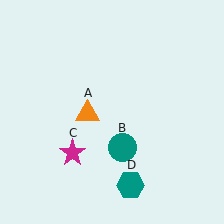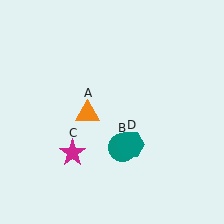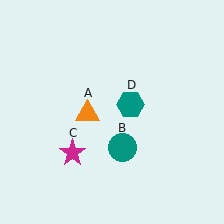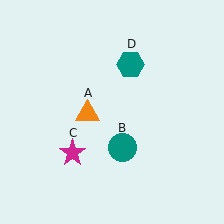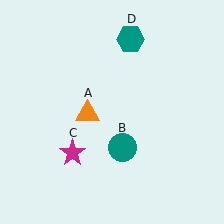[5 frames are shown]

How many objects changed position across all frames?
1 object changed position: teal hexagon (object D).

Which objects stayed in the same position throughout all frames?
Orange triangle (object A) and teal circle (object B) and magenta star (object C) remained stationary.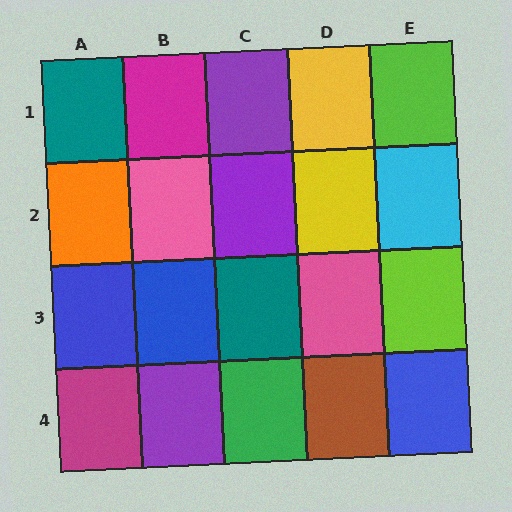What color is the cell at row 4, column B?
Purple.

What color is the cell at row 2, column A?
Orange.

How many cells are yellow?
2 cells are yellow.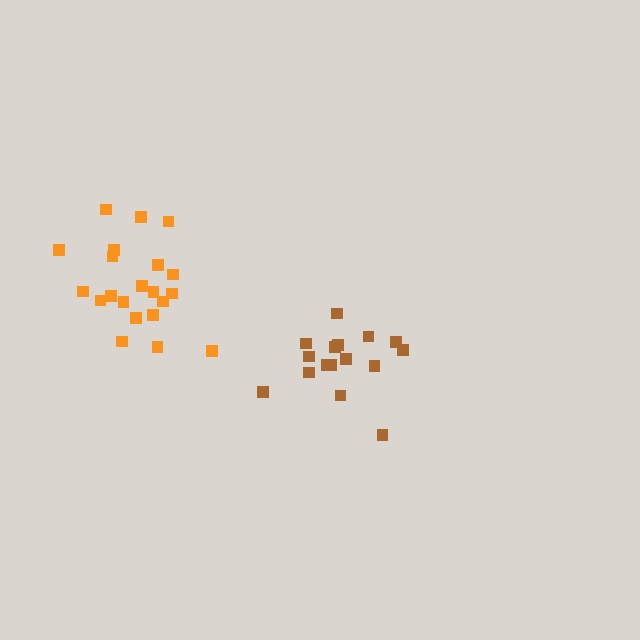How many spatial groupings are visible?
There are 2 spatial groupings.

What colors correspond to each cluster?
The clusters are colored: brown, orange.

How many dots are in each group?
Group 1: 16 dots, Group 2: 21 dots (37 total).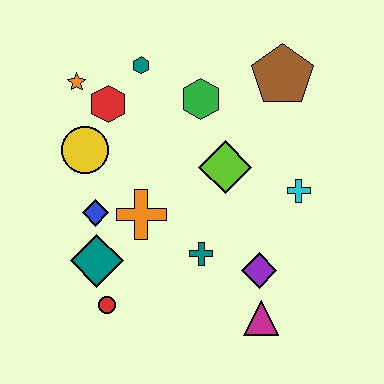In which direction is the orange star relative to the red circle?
The orange star is above the red circle.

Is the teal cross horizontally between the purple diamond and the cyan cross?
No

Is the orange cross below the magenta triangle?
No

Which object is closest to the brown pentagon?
The green hexagon is closest to the brown pentagon.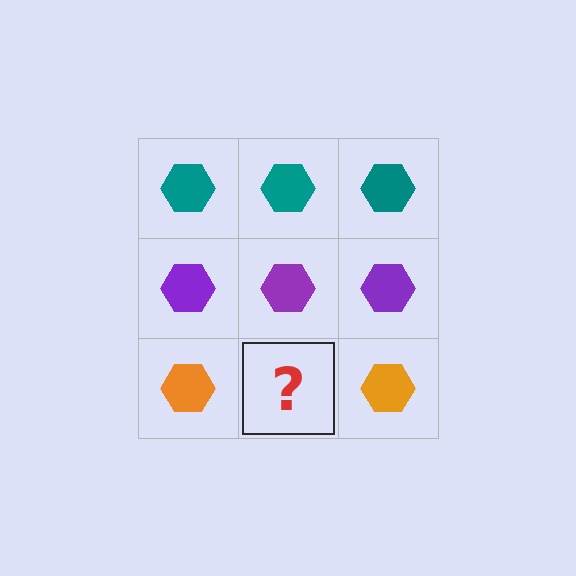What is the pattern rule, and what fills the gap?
The rule is that each row has a consistent color. The gap should be filled with an orange hexagon.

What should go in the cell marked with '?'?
The missing cell should contain an orange hexagon.